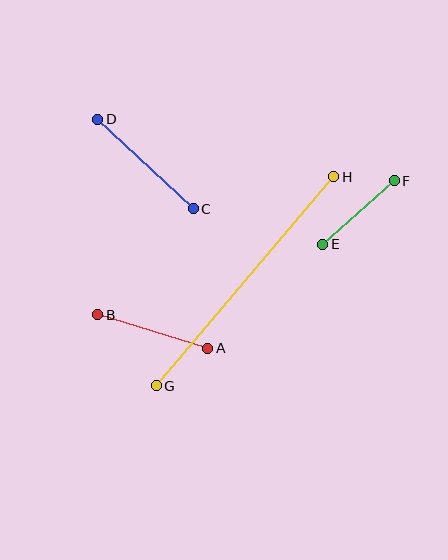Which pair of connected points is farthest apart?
Points G and H are farthest apart.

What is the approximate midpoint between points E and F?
The midpoint is at approximately (358, 213) pixels.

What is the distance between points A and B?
The distance is approximately 115 pixels.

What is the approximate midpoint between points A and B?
The midpoint is at approximately (153, 332) pixels.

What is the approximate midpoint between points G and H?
The midpoint is at approximately (245, 281) pixels.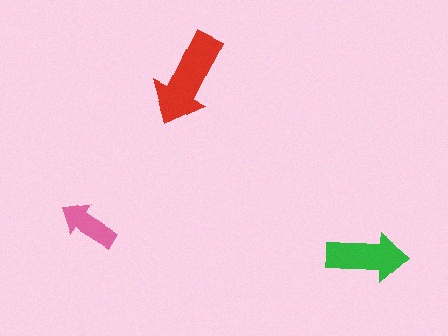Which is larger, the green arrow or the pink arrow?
The green one.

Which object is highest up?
The red arrow is topmost.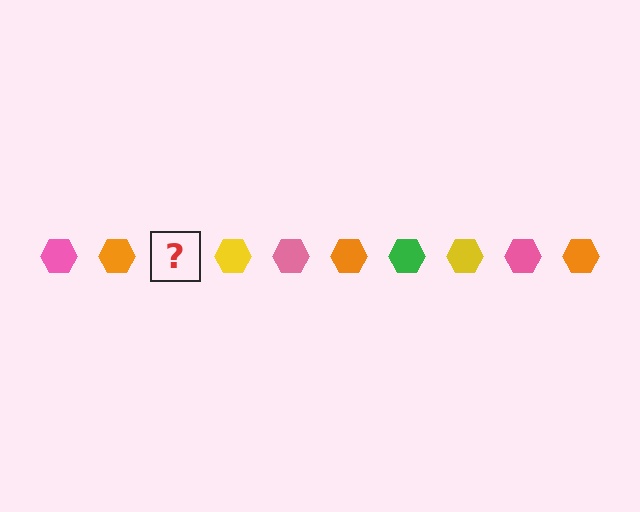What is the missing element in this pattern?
The missing element is a green hexagon.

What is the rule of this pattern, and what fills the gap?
The rule is that the pattern cycles through pink, orange, green, yellow hexagons. The gap should be filled with a green hexagon.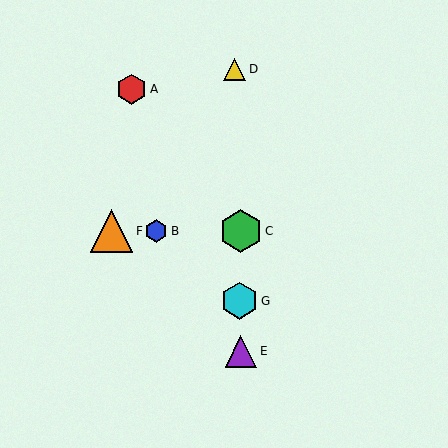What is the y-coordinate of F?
Object F is at y≈231.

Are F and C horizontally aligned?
Yes, both are at y≈231.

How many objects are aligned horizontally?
3 objects (B, C, F) are aligned horizontally.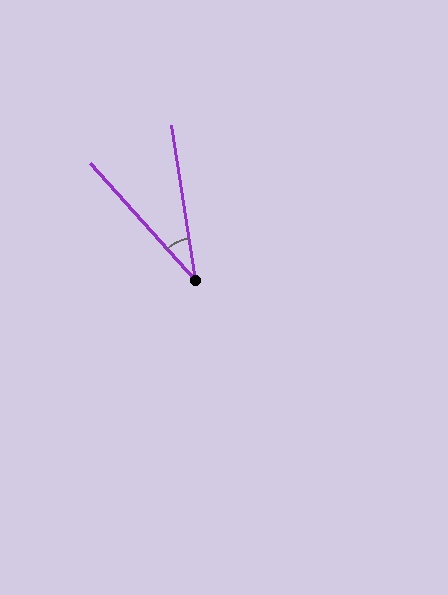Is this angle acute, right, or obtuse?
It is acute.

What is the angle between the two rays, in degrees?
Approximately 33 degrees.